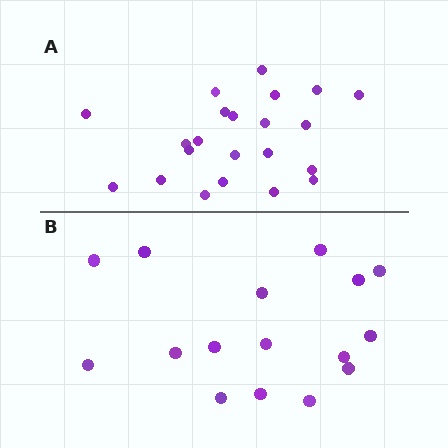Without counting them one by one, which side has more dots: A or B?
Region A (the top region) has more dots.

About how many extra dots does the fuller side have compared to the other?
Region A has about 6 more dots than region B.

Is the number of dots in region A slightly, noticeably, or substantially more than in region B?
Region A has noticeably more, but not dramatically so. The ratio is roughly 1.4 to 1.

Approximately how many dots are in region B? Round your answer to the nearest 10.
About 20 dots. (The exact count is 16, which rounds to 20.)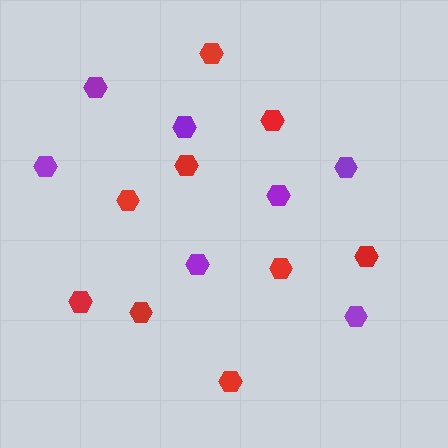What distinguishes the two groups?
There are 2 groups: one group of red hexagons (9) and one group of purple hexagons (7).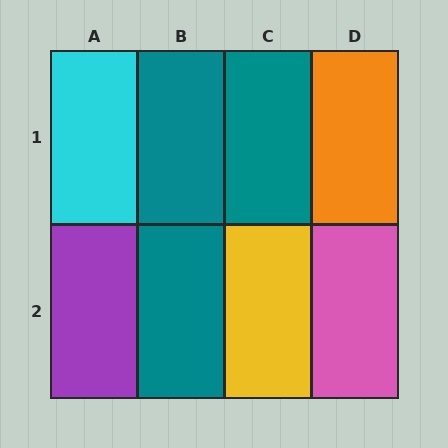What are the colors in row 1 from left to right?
Cyan, teal, teal, orange.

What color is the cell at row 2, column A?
Purple.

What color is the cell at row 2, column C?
Yellow.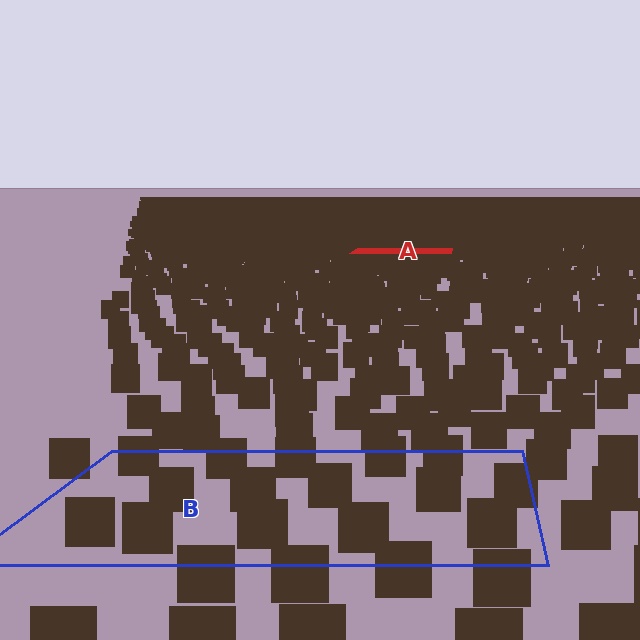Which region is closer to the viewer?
Region B is closer. The texture elements there are larger and more spread out.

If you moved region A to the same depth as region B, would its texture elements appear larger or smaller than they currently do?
They would appear larger. At a closer depth, the same texture elements are projected at a bigger on-screen size.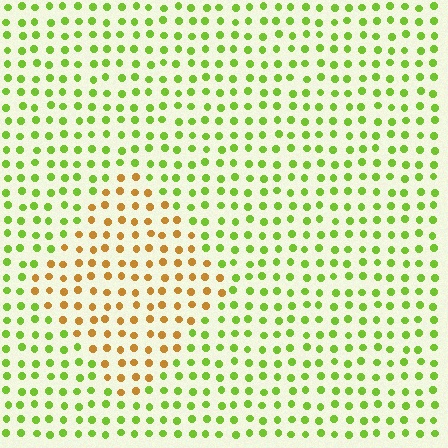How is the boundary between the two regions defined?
The boundary is defined purely by a slight shift in hue (about 58 degrees). Spacing, size, and orientation are identical on both sides.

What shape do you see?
I see a diamond.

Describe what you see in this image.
The image is filled with small lime elements in a uniform arrangement. A diamond-shaped region is visible where the elements are tinted to a slightly different hue, forming a subtle color boundary.